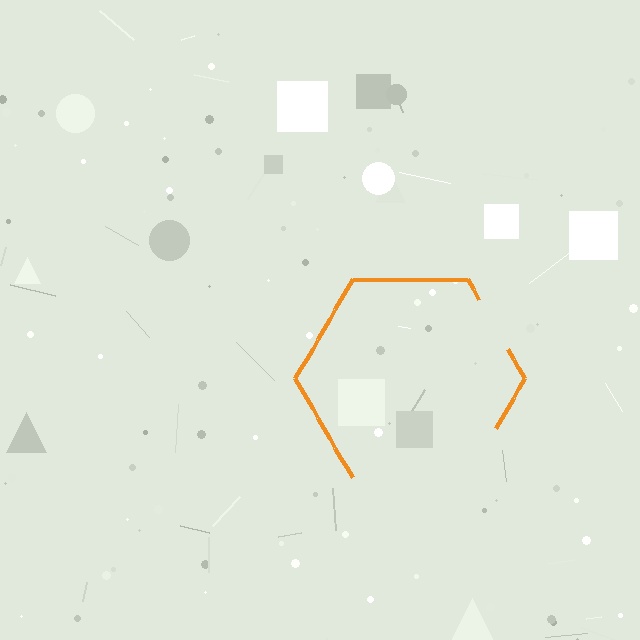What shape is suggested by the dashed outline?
The dashed outline suggests a hexagon.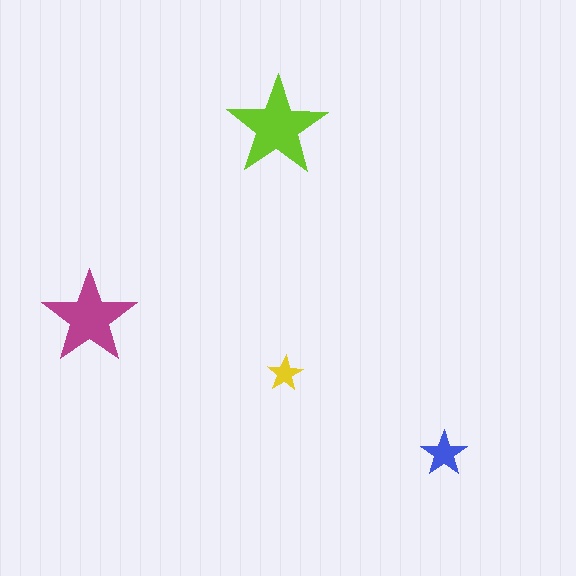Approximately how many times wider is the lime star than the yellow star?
About 3 times wider.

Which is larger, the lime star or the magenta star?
The lime one.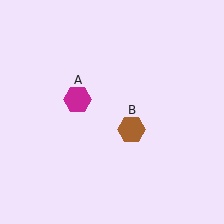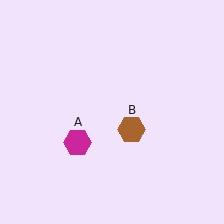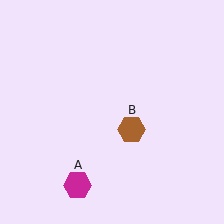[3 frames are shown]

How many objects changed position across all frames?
1 object changed position: magenta hexagon (object A).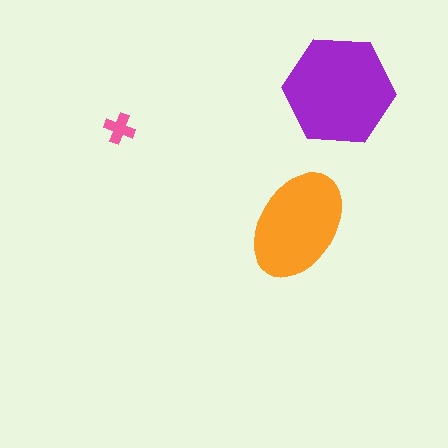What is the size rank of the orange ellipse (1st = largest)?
2nd.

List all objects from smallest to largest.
The pink cross, the orange ellipse, the purple hexagon.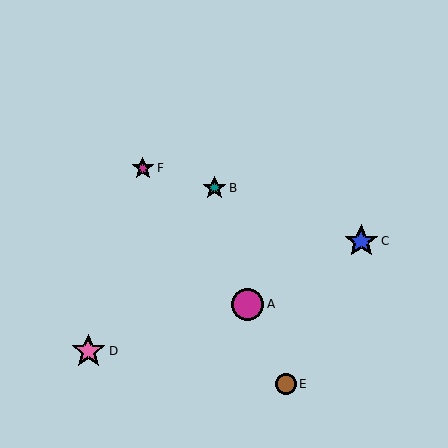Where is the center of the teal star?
The center of the teal star is at (214, 188).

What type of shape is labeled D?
Shape D is a pink star.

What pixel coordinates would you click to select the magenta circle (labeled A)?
Click at (248, 304) to select the magenta circle A.